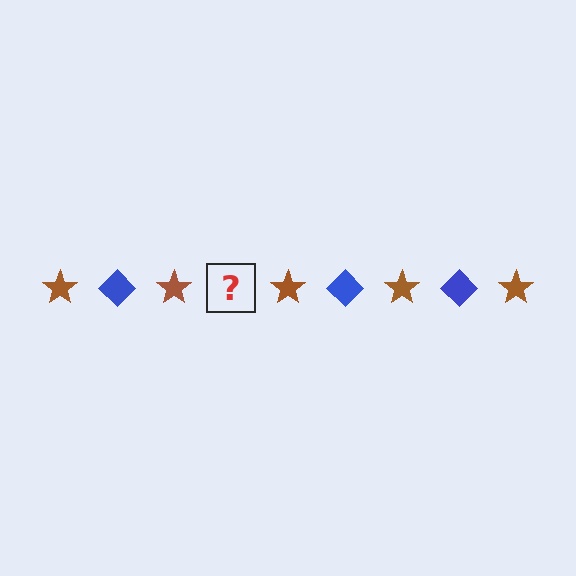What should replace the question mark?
The question mark should be replaced with a blue diamond.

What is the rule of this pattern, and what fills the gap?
The rule is that the pattern alternates between brown star and blue diamond. The gap should be filled with a blue diamond.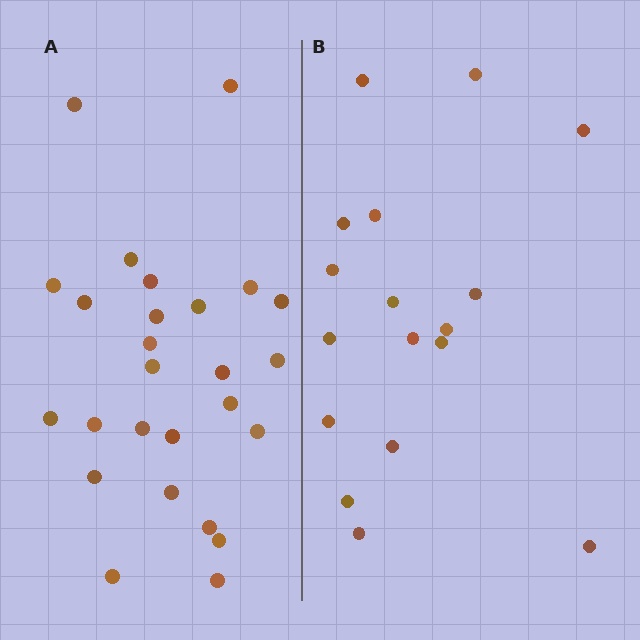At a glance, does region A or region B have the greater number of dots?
Region A (the left region) has more dots.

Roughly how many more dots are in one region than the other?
Region A has roughly 8 or so more dots than region B.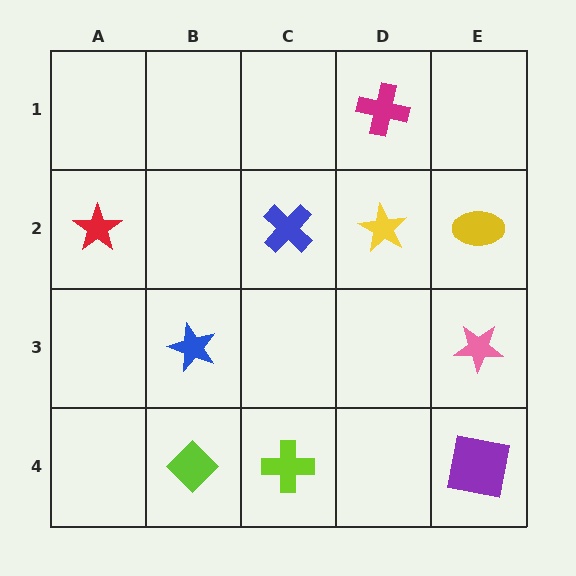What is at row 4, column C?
A lime cross.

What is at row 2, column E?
A yellow ellipse.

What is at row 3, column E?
A pink star.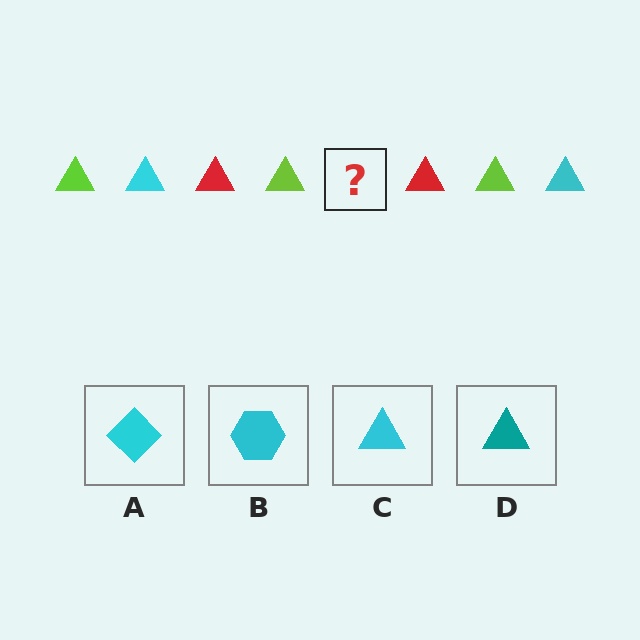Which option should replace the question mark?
Option C.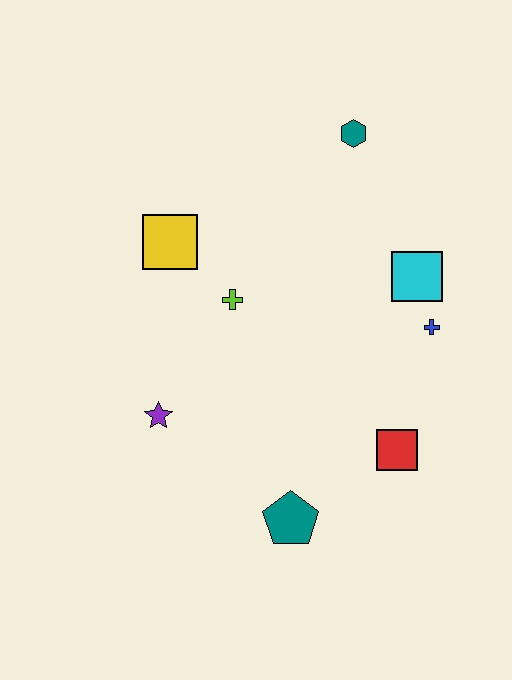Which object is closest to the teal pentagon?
The red square is closest to the teal pentagon.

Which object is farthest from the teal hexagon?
The teal pentagon is farthest from the teal hexagon.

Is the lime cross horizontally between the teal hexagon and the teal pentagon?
No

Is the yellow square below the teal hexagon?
Yes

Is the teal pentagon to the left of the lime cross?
No